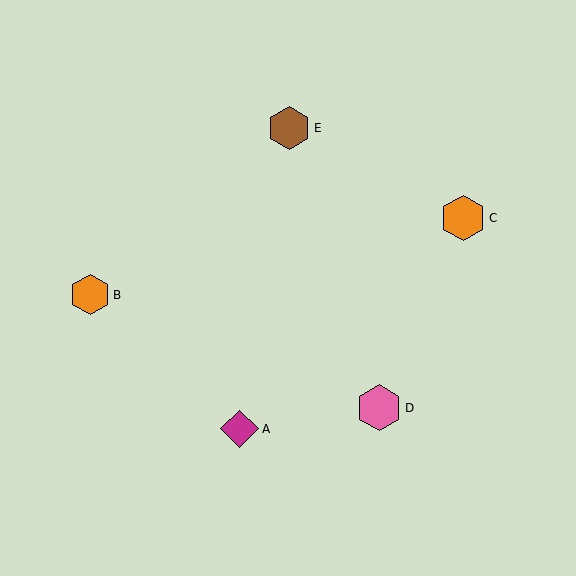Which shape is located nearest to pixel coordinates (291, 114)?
The brown hexagon (labeled E) at (289, 128) is nearest to that location.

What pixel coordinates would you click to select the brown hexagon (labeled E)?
Click at (289, 128) to select the brown hexagon E.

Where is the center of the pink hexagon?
The center of the pink hexagon is at (379, 408).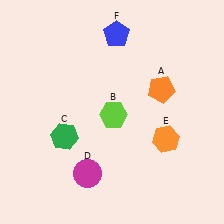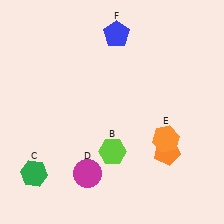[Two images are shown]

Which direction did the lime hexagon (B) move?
The lime hexagon (B) moved down.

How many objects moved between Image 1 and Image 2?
3 objects moved between the two images.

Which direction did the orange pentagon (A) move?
The orange pentagon (A) moved down.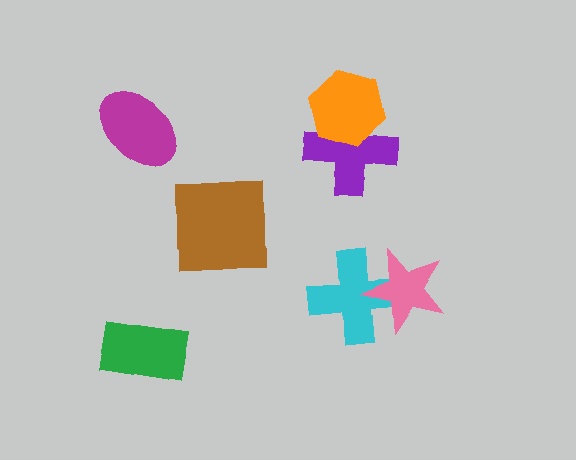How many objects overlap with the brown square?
0 objects overlap with the brown square.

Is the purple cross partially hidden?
Yes, it is partially covered by another shape.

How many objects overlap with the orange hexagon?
1 object overlaps with the orange hexagon.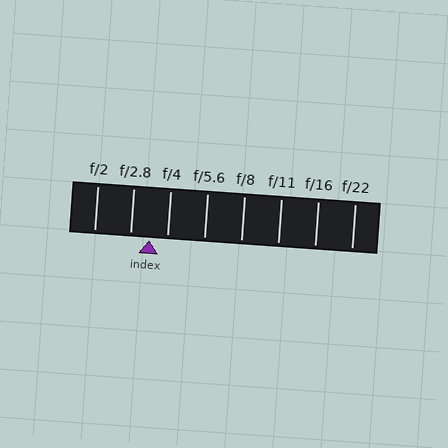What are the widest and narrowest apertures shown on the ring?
The widest aperture shown is f/2 and the narrowest is f/22.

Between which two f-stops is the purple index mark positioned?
The index mark is between f/2.8 and f/4.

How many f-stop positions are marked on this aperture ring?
There are 8 f-stop positions marked.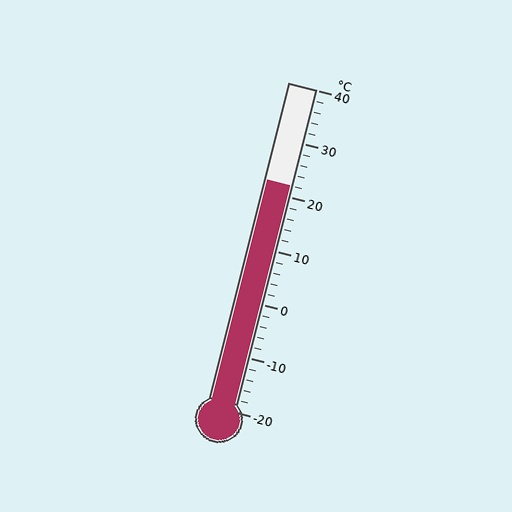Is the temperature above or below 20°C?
The temperature is above 20°C.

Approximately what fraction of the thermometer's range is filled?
The thermometer is filled to approximately 70% of its range.